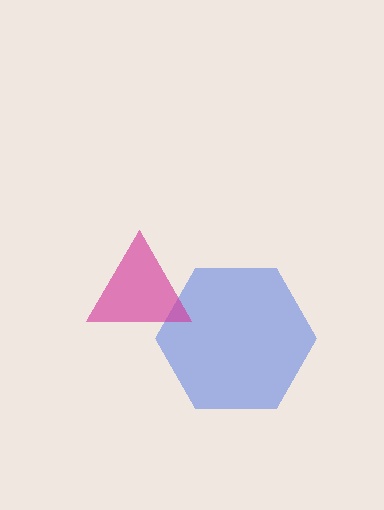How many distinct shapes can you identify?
There are 2 distinct shapes: a blue hexagon, a magenta triangle.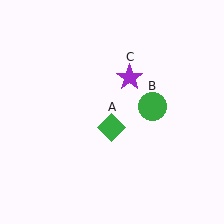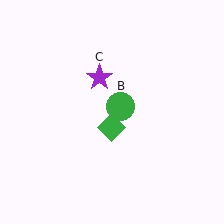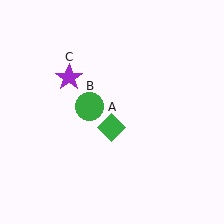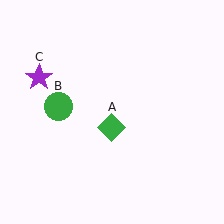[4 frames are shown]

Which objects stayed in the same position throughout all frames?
Green diamond (object A) remained stationary.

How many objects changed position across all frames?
2 objects changed position: green circle (object B), purple star (object C).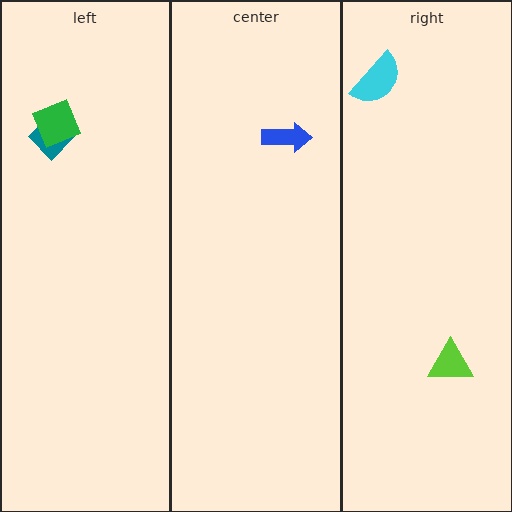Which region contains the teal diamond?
The left region.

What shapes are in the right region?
The lime triangle, the cyan semicircle.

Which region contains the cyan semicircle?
The right region.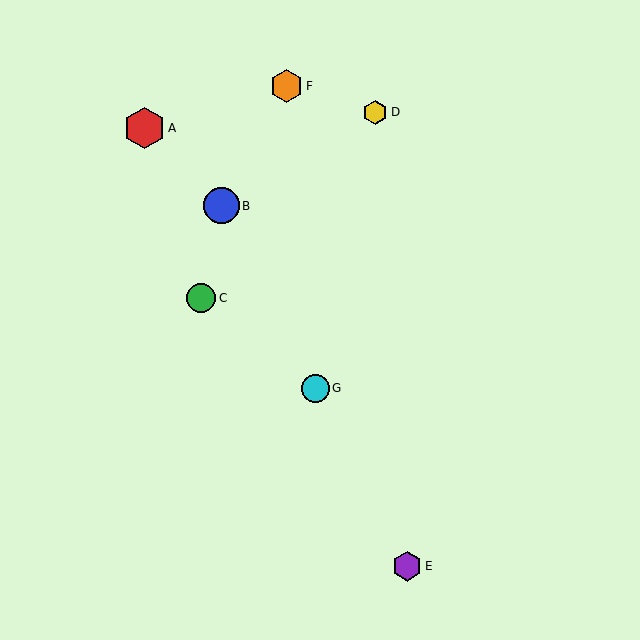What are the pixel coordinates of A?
Object A is at (144, 128).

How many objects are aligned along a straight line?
3 objects (B, E, G) are aligned along a straight line.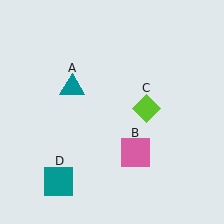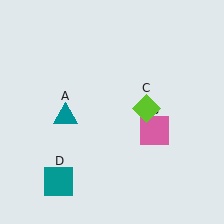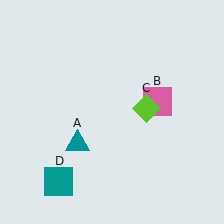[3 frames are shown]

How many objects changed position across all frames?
2 objects changed position: teal triangle (object A), pink square (object B).